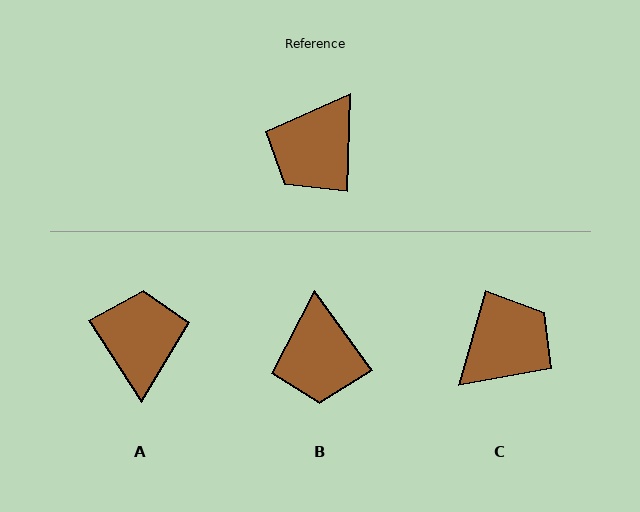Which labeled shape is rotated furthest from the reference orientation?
C, about 166 degrees away.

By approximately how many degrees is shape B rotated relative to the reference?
Approximately 38 degrees counter-clockwise.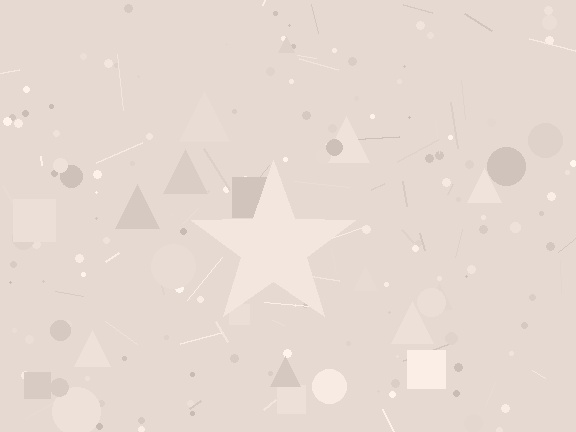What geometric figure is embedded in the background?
A star is embedded in the background.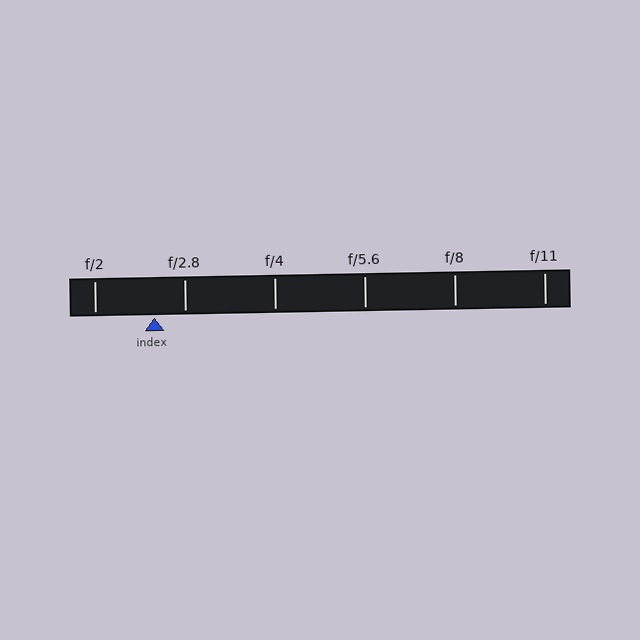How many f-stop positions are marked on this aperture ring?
There are 6 f-stop positions marked.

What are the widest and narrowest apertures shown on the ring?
The widest aperture shown is f/2 and the narrowest is f/11.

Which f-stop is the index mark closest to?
The index mark is closest to f/2.8.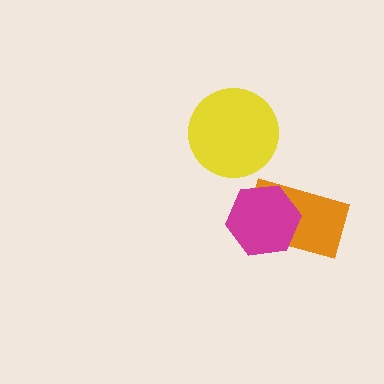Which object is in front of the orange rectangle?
The magenta hexagon is in front of the orange rectangle.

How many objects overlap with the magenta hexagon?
1 object overlaps with the magenta hexagon.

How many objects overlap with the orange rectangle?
1 object overlaps with the orange rectangle.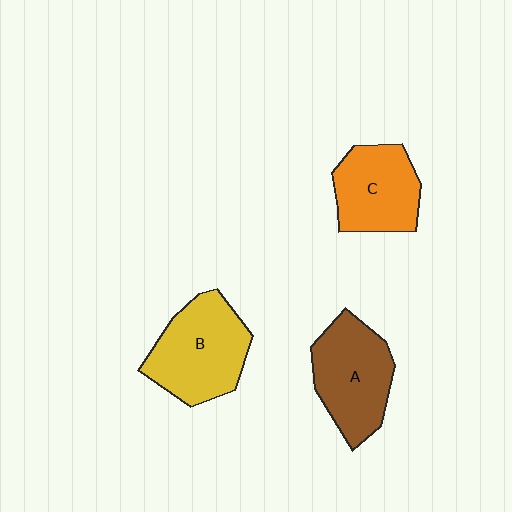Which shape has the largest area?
Shape B (yellow).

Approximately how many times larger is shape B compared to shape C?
Approximately 1.2 times.